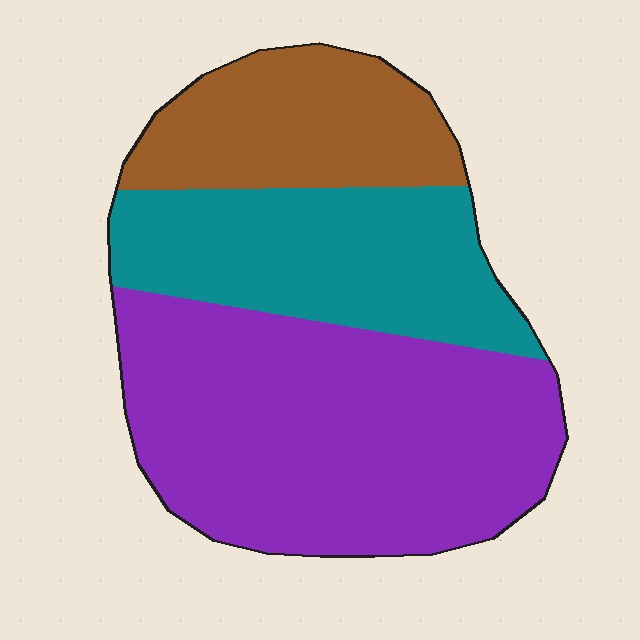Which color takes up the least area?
Brown, at roughly 20%.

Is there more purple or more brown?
Purple.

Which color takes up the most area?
Purple, at roughly 50%.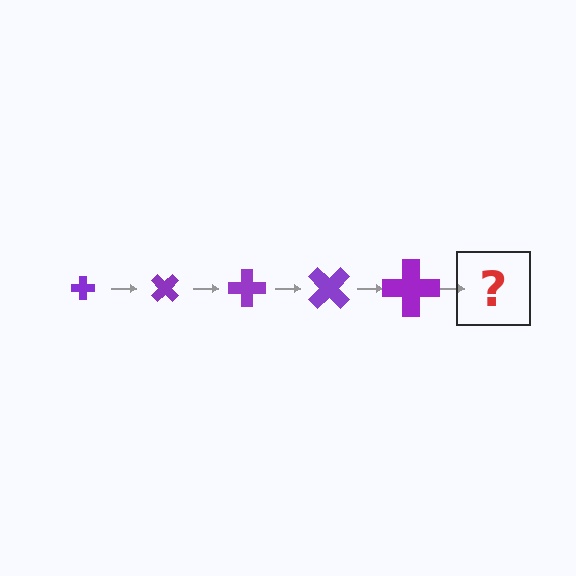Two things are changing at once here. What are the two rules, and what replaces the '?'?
The two rules are that the cross grows larger each step and it rotates 45 degrees each step. The '?' should be a cross, larger than the previous one and rotated 225 degrees from the start.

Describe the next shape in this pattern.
It should be a cross, larger than the previous one and rotated 225 degrees from the start.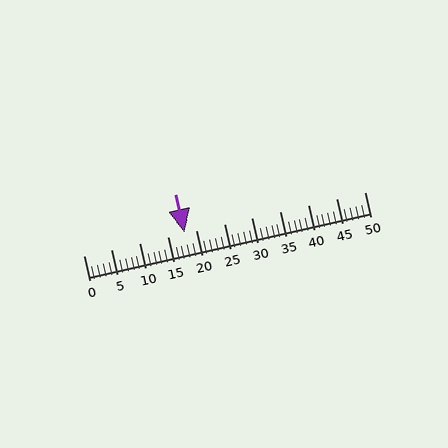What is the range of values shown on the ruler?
The ruler shows values from 0 to 50.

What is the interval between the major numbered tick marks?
The major tick marks are spaced 5 units apart.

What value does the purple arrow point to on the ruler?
The purple arrow points to approximately 18.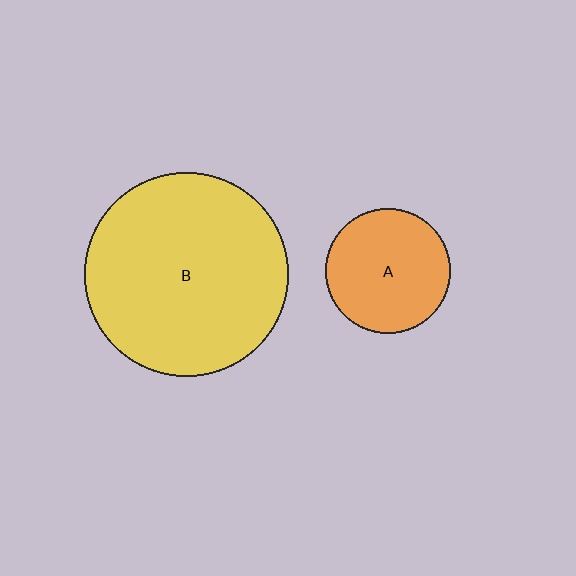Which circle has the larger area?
Circle B (yellow).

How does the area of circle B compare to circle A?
Approximately 2.7 times.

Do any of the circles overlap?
No, none of the circles overlap.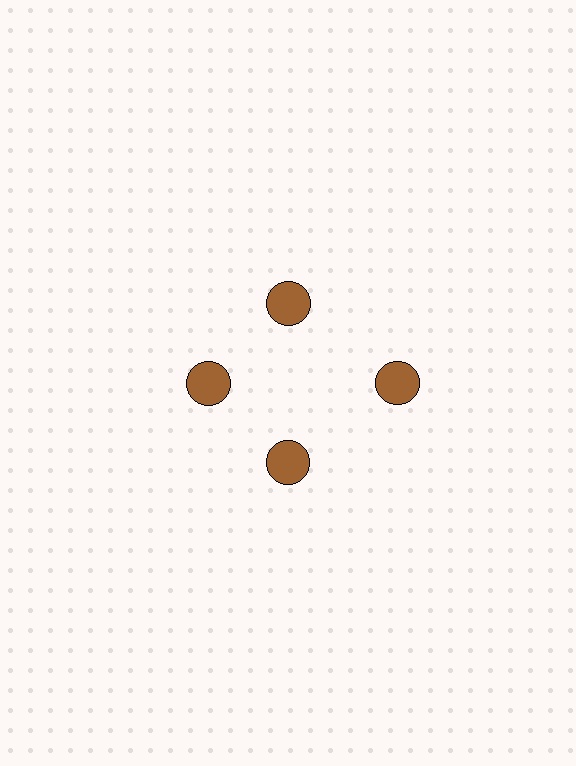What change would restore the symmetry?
The symmetry would be restored by moving it inward, back onto the ring so that all 4 circles sit at equal angles and equal distance from the center.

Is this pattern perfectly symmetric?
No. The 4 brown circles are arranged in a ring, but one element near the 3 o'clock position is pushed outward from the center, breaking the 4-fold rotational symmetry.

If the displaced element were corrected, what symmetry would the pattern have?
It would have 4-fold rotational symmetry — the pattern would map onto itself every 90 degrees.